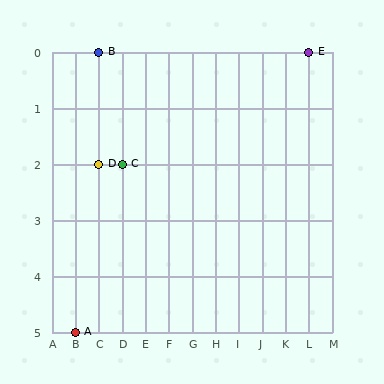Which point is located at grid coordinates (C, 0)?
Point B is at (C, 0).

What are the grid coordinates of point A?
Point A is at grid coordinates (B, 5).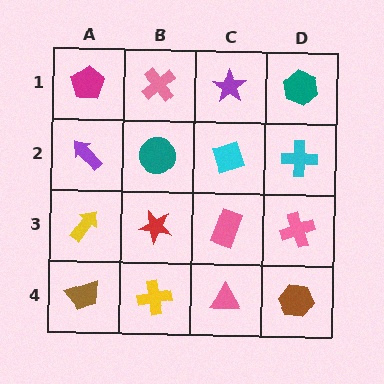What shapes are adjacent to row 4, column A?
A yellow arrow (row 3, column A), a yellow cross (row 4, column B).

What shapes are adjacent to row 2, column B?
A pink cross (row 1, column B), a red star (row 3, column B), a purple arrow (row 2, column A), a cyan diamond (row 2, column C).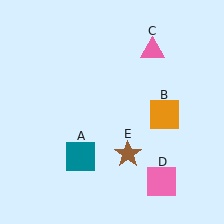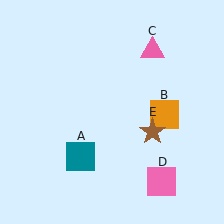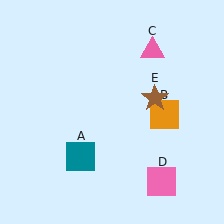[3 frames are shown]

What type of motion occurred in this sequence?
The brown star (object E) rotated counterclockwise around the center of the scene.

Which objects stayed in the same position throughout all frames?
Teal square (object A) and orange square (object B) and pink triangle (object C) and pink square (object D) remained stationary.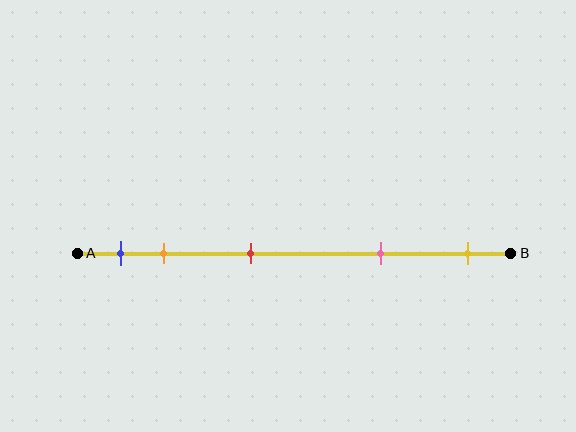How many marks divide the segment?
There are 5 marks dividing the segment.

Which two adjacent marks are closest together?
The blue and orange marks are the closest adjacent pair.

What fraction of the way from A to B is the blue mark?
The blue mark is approximately 10% (0.1) of the way from A to B.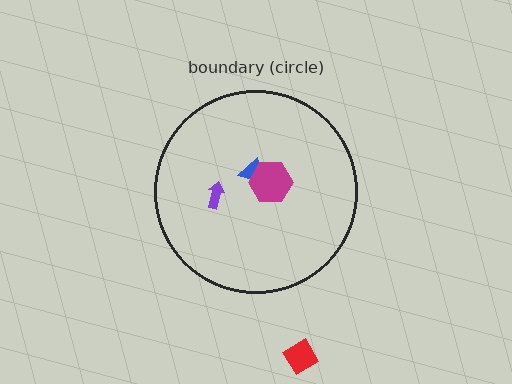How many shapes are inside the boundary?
3 inside, 1 outside.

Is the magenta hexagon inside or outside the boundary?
Inside.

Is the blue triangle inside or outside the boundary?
Inside.